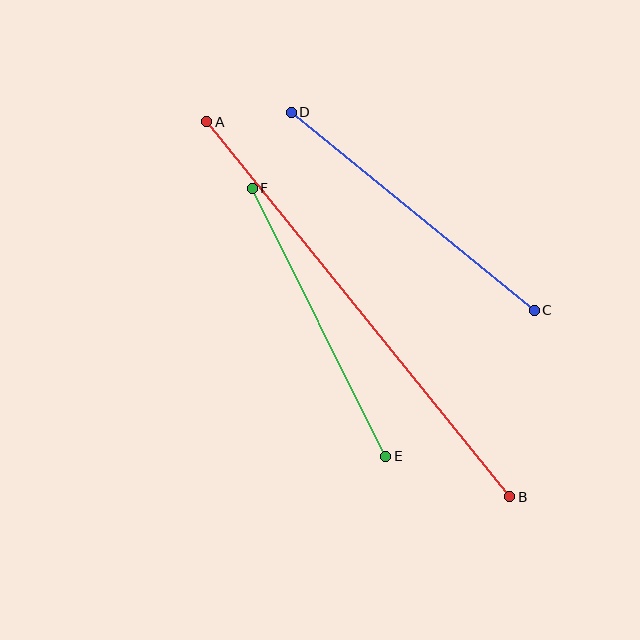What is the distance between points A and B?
The distance is approximately 482 pixels.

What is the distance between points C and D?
The distance is approximately 314 pixels.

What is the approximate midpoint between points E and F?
The midpoint is at approximately (319, 322) pixels.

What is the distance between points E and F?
The distance is approximately 300 pixels.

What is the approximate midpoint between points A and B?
The midpoint is at approximately (358, 309) pixels.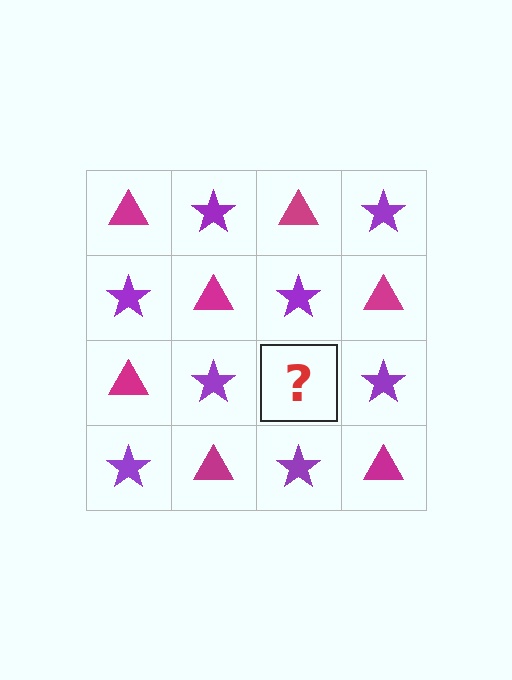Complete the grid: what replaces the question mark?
The question mark should be replaced with a magenta triangle.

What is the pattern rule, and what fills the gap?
The rule is that it alternates magenta triangle and purple star in a checkerboard pattern. The gap should be filled with a magenta triangle.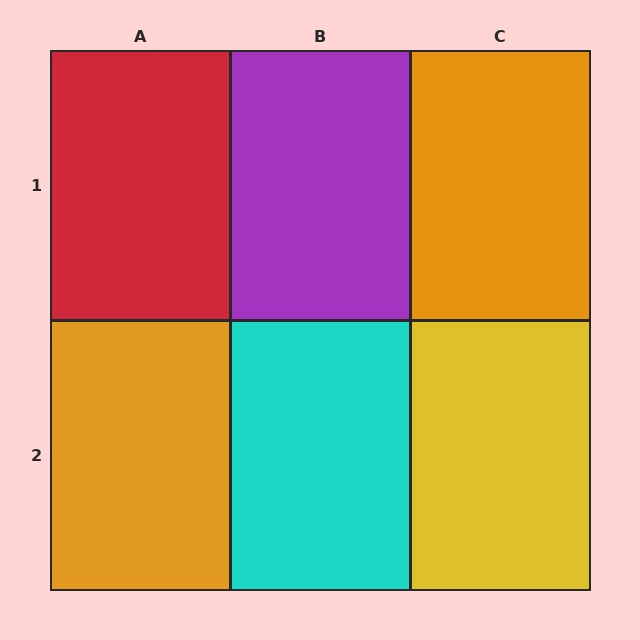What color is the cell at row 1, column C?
Orange.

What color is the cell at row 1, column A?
Red.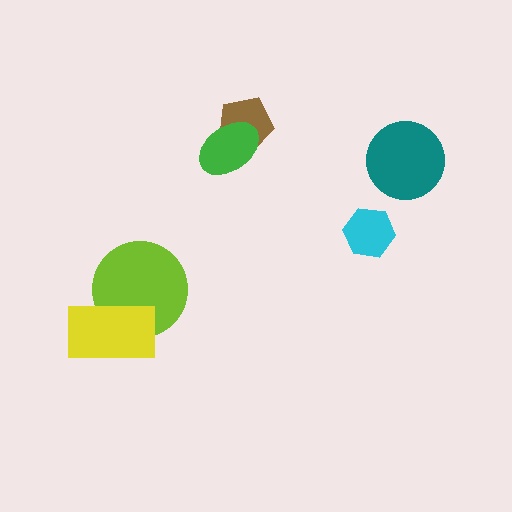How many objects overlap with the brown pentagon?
1 object overlaps with the brown pentagon.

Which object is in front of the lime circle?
The yellow rectangle is in front of the lime circle.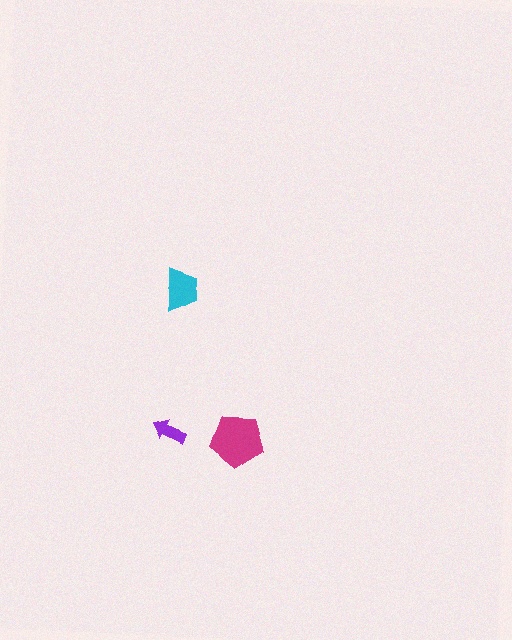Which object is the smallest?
The purple arrow.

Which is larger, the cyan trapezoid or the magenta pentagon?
The magenta pentagon.